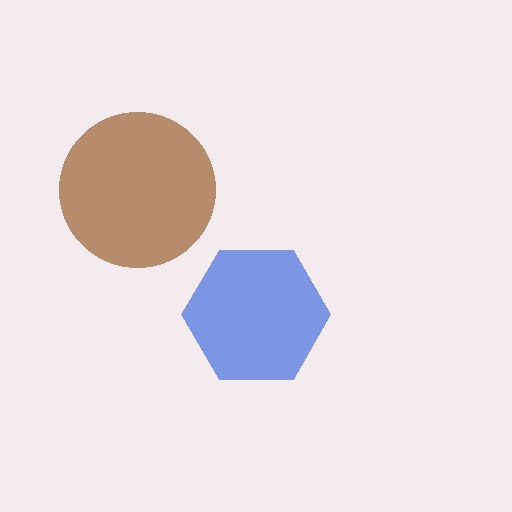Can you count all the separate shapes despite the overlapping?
Yes, there are 2 separate shapes.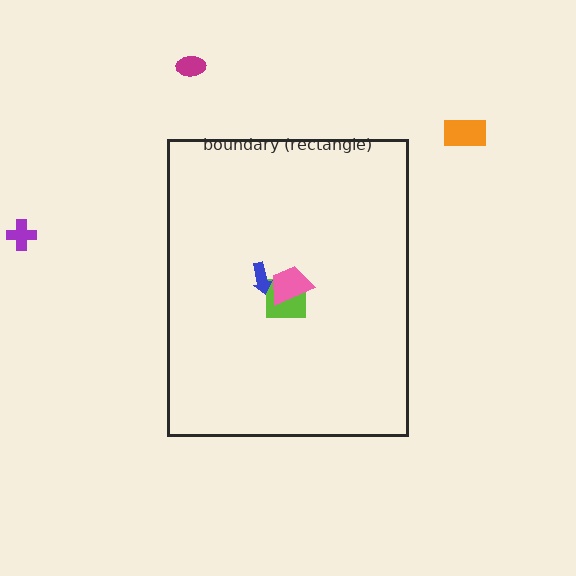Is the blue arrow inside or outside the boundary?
Inside.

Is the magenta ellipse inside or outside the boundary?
Outside.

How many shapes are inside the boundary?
3 inside, 3 outside.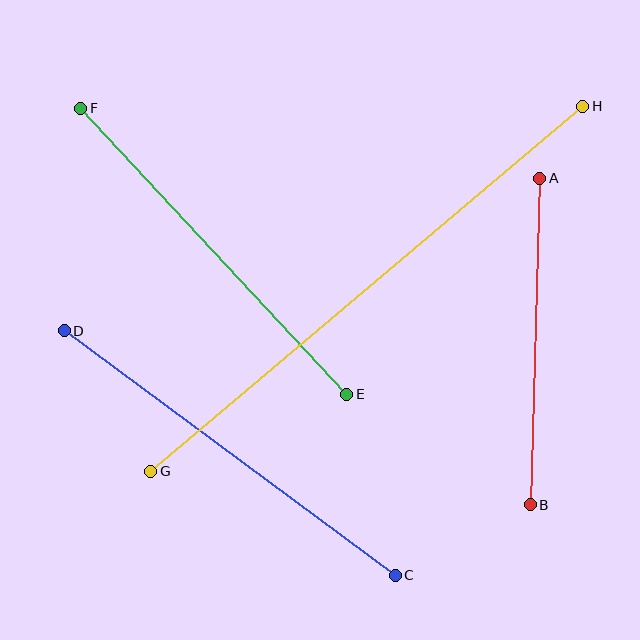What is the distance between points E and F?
The distance is approximately 391 pixels.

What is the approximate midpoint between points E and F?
The midpoint is at approximately (214, 251) pixels.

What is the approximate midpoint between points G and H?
The midpoint is at approximately (367, 289) pixels.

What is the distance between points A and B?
The distance is approximately 327 pixels.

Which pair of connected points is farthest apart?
Points G and H are farthest apart.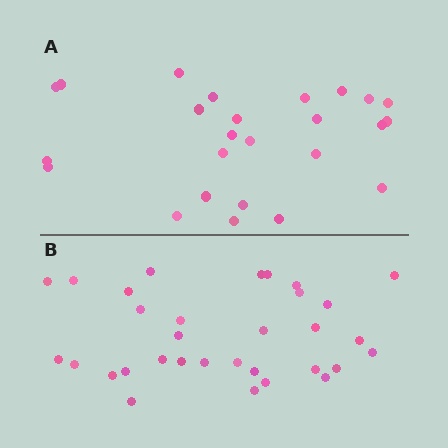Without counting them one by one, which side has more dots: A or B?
Region B (the bottom region) has more dots.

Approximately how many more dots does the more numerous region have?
Region B has roughly 8 or so more dots than region A.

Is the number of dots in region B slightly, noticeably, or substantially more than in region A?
Region B has noticeably more, but not dramatically so. The ratio is roughly 1.3 to 1.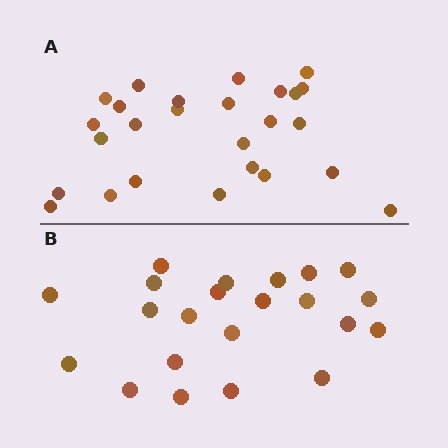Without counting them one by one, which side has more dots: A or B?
Region A (the top region) has more dots.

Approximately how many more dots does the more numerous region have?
Region A has about 4 more dots than region B.